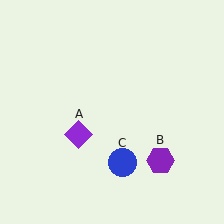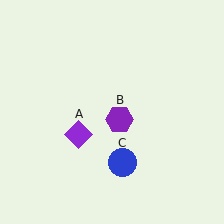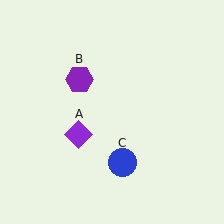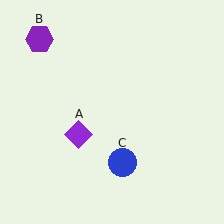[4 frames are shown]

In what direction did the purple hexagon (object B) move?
The purple hexagon (object B) moved up and to the left.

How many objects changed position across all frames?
1 object changed position: purple hexagon (object B).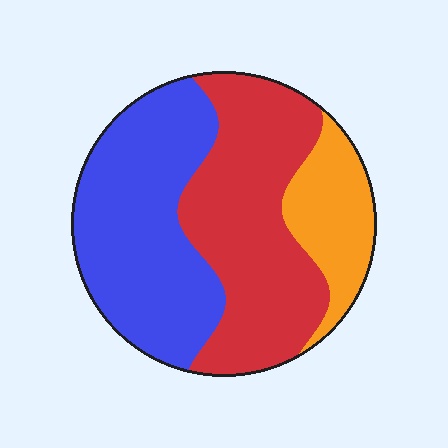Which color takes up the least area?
Orange, at roughly 15%.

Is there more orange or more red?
Red.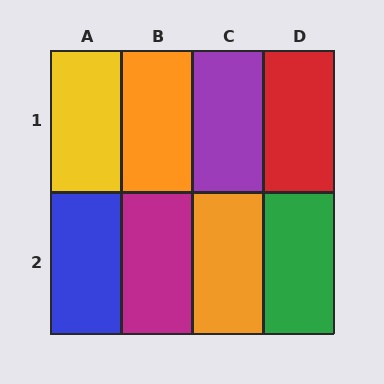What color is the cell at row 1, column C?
Purple.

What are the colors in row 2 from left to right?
Blue, magenta, orange, green.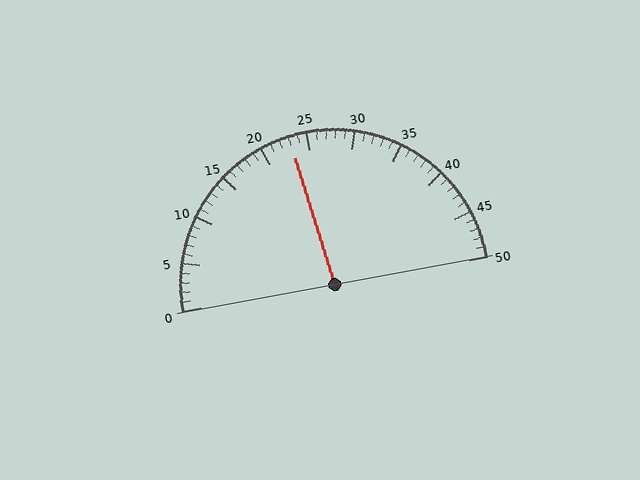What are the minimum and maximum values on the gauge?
The gauge ranges from 0 to 50.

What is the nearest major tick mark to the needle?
The nearest major tick mark is 25.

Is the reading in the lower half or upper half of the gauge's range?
The reading is in the lower half of the range (0 to 50).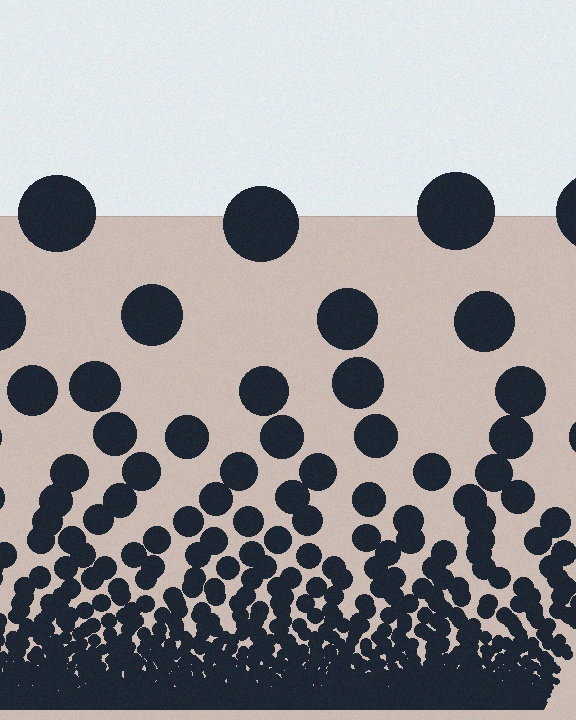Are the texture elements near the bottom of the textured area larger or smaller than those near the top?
Smaller. The gradient is inverted — elements near the bottom are smaller and denser.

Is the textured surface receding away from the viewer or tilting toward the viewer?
The surface appears to tilt toward the viewer. Texture elements get larger and sparser toward the top.